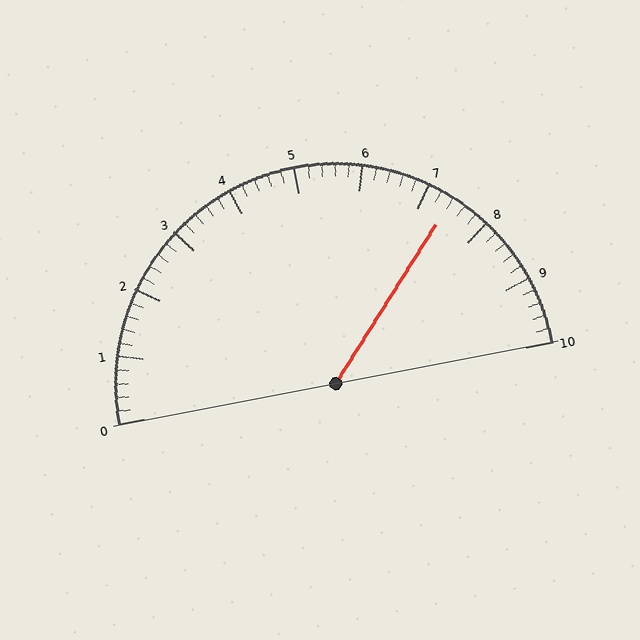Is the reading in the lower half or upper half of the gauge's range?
The reading is in the upper half of the range (0 to 10).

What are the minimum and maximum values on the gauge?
The gauge ranges from 0 to 10.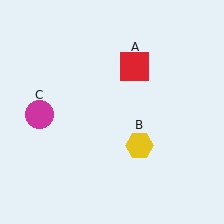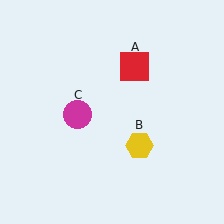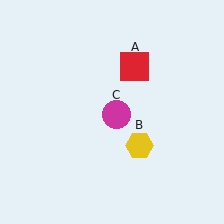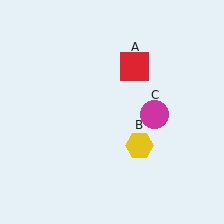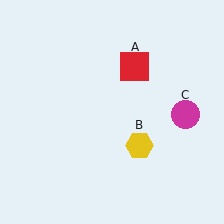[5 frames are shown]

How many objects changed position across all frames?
1 object changed position: magenta circle (object C).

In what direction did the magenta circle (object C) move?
The magenta circle (object C) moved right.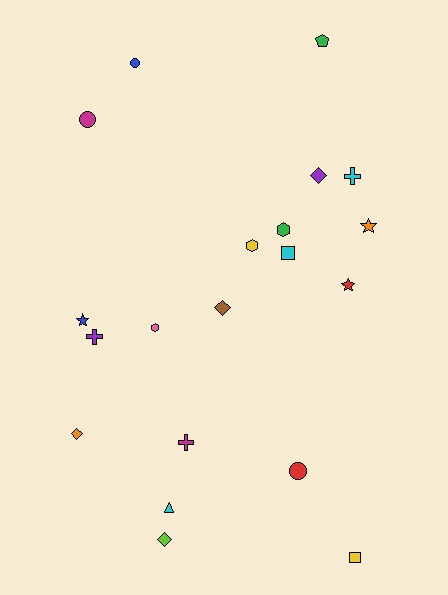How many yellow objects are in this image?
There are 2 yellow objects.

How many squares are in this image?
There are 2 squares.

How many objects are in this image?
There are 20 objects.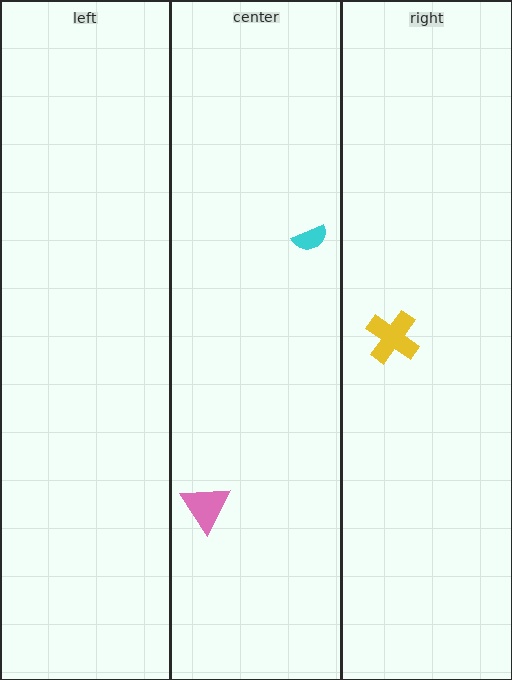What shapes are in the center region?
The cyan semicircle, the pink triangle.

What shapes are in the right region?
The yellow cross.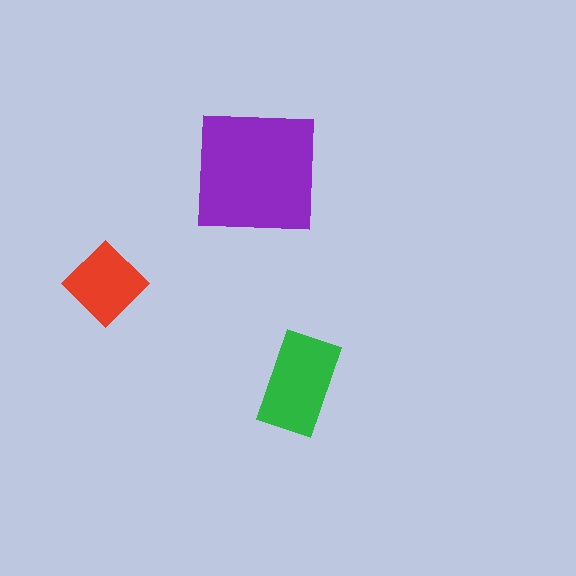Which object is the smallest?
The red diamond.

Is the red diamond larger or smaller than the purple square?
Smaller.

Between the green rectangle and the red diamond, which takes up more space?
The green rectangle.